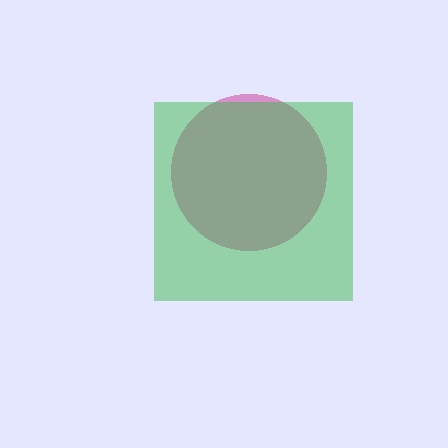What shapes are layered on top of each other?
The layered shapes are: a magenta circle, a green square.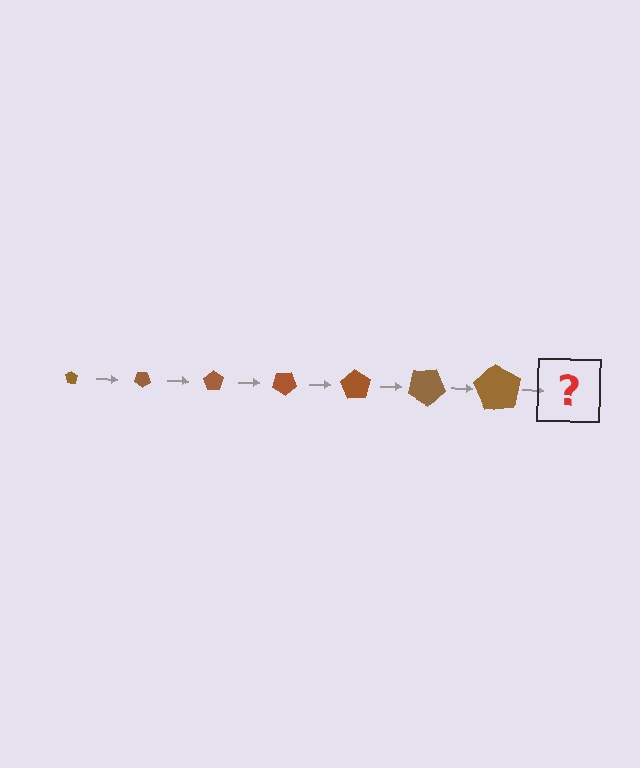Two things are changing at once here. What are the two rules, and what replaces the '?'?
The two rules are that the pentagon grows larger each step and it rotates 35 degrees each step. The '?' should be a pentagon, larger than the previous one and rotated 245 degrees from the start.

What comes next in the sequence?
The next element should be a pentagon, larger than the previous one and rotated 245 degrees from the start.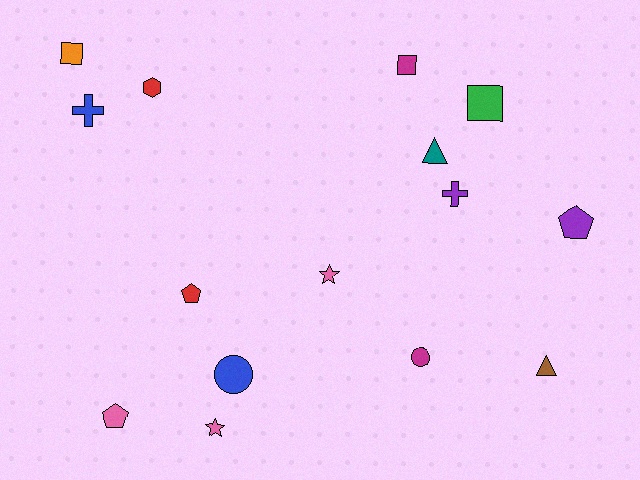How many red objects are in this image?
There are 2 red objects.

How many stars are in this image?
There are 2 stars.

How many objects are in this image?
There are 15 objects.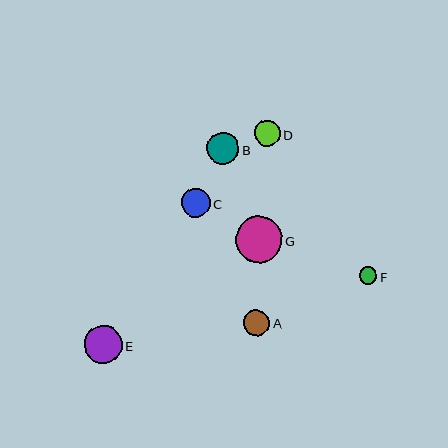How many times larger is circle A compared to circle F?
Circle A is approximately 1.5 times the size of circle F.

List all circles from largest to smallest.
From largest to smallest: G, E, B, C, A, D, F.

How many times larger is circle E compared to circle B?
Circle E is approximately 1.2 times the size of circle B.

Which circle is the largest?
Circle G is the largest with a size of approximately 47 pixels.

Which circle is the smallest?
Circle F is the smallest with a size of approximately 18 pixels.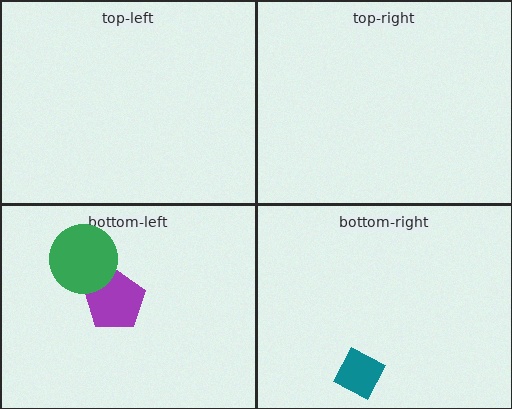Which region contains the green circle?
The bottom-left region.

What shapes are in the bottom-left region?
The purple pentagon, the green circle.